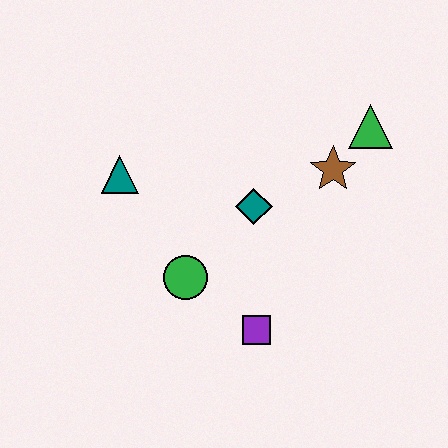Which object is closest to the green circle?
The purple square is closest to the green circle.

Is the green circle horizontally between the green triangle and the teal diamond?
No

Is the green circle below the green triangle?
Yes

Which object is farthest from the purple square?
The green triangle is farthest from the purple square.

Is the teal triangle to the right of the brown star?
No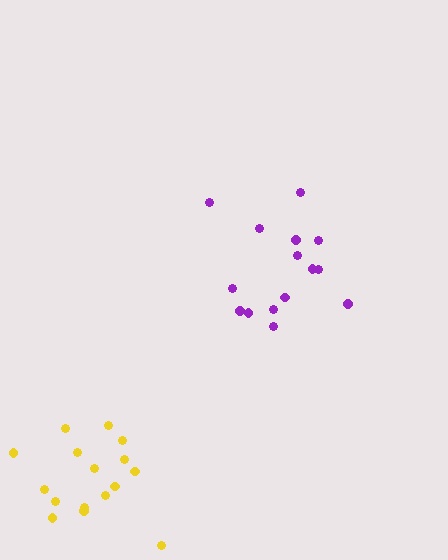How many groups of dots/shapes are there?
There are 2 groups.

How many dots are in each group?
Group 1: 15 dots, Group 2: 16 dots (31 total).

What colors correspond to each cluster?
The clusters are colored: purple, yellow.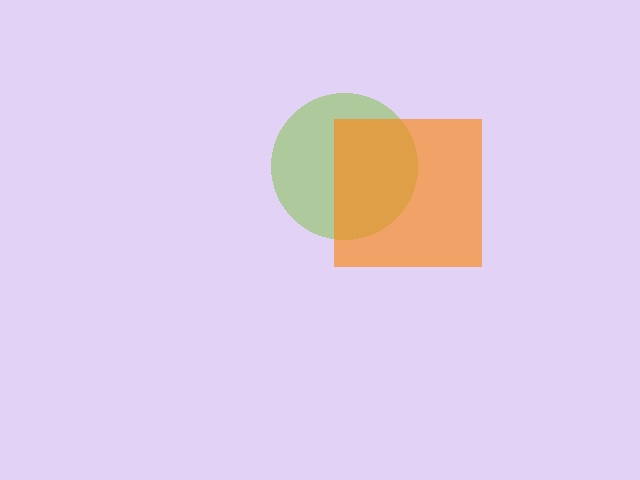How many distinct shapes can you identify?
There are 2 distinct shapes: a lime circle, an orange square.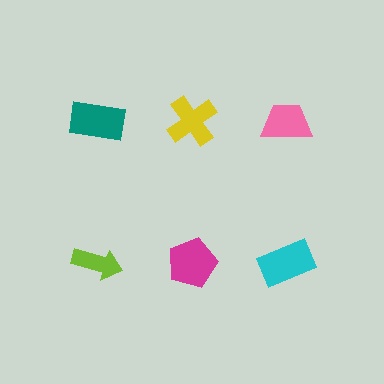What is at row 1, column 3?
A pink trapezoid.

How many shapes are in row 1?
3 shapes.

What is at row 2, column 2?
A magenta pentagon.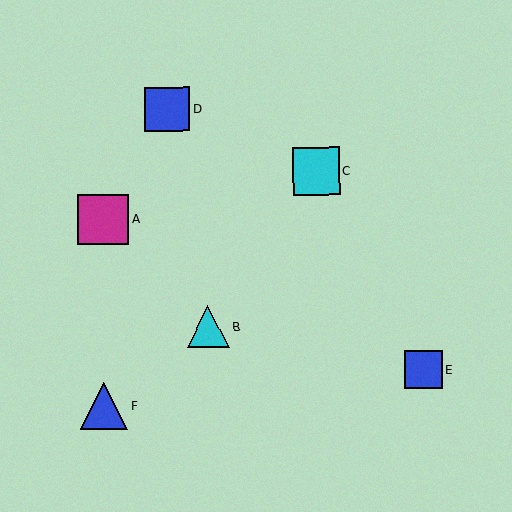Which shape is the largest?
The magenta square (labeled A) is the largest.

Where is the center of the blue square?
The center of the blue square is at (167, 109).